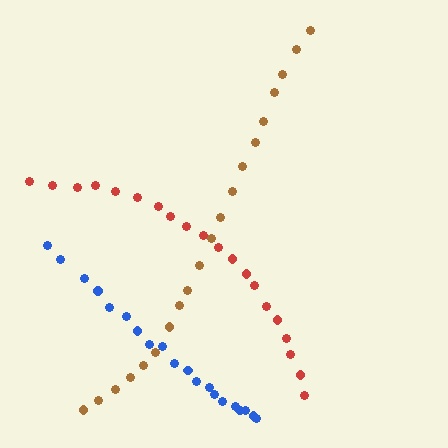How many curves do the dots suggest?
There are 3 distinct paths.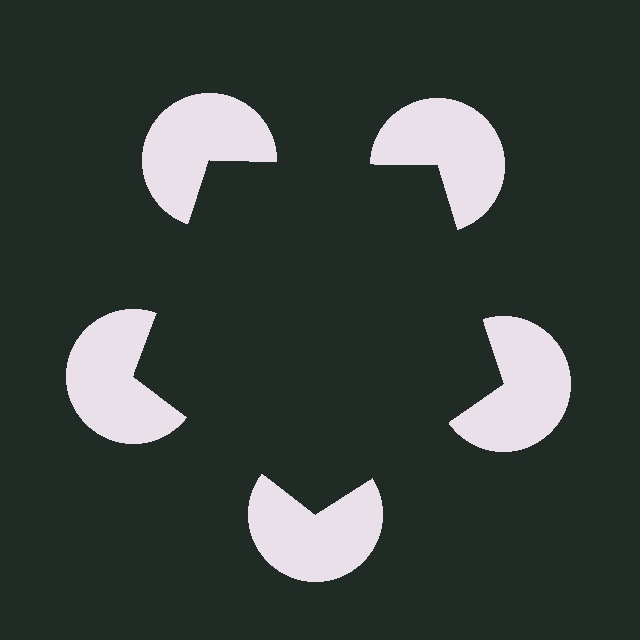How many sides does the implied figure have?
5 sides.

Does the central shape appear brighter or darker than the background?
It typically appears slightly darker than the background, even though no actual brightness change is drawn.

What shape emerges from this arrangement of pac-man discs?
An illusory pentagon — its edges are inferred from the aligned wedge cuts in the pac-man discs, not physically drawn.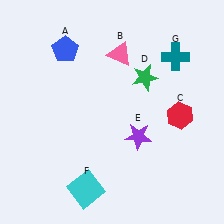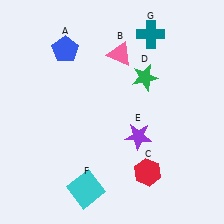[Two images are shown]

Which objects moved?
The objects that moved are: the red hexagon (C), the teal cross (G).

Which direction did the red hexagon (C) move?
The red hexagon (C) moved down.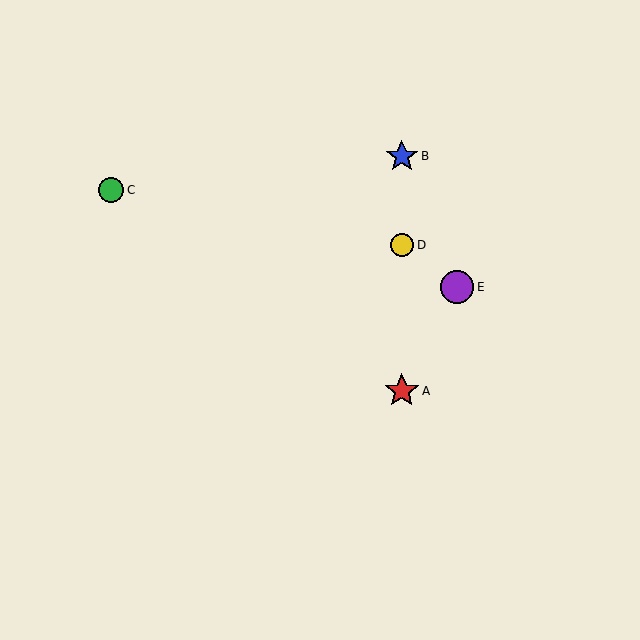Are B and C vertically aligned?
No, B is at x≈402 and C is at x≈111.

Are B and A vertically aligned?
Yes, both are at x≈402.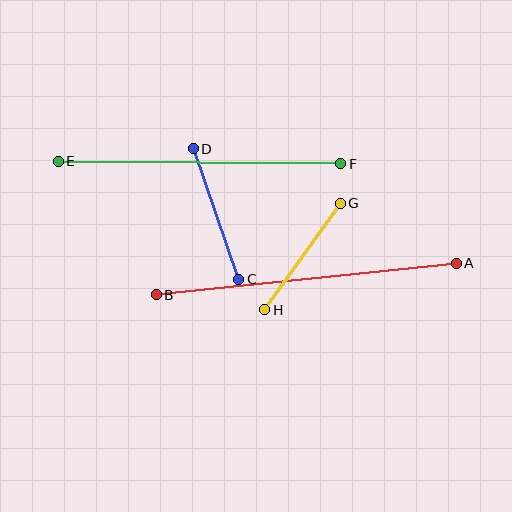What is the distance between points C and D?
The distance is approximately 138 pixels.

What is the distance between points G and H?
The distance is approximately 130 pixels.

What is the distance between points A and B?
The distance is approximately 302 pixels.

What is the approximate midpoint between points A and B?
The midpoint is at approximately (306, 279) pixels.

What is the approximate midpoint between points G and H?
The midpoint is at approximately (303, 257) pixels.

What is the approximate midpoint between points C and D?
The midpoint is at approximately (216, 214) pixels.